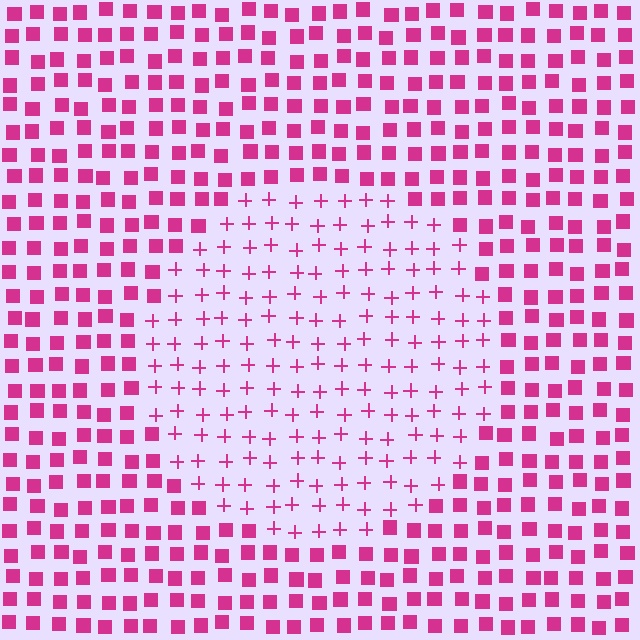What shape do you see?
I see a circle.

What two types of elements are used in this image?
The image uses plus signs inside the circle region and squares outside it.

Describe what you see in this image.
The image is filled with small magenta elements arranged in a uniform grid. A circle-shaped region contains plus signs, while the surrounding area contains squares. The boundary is defined purely by the change in element shape.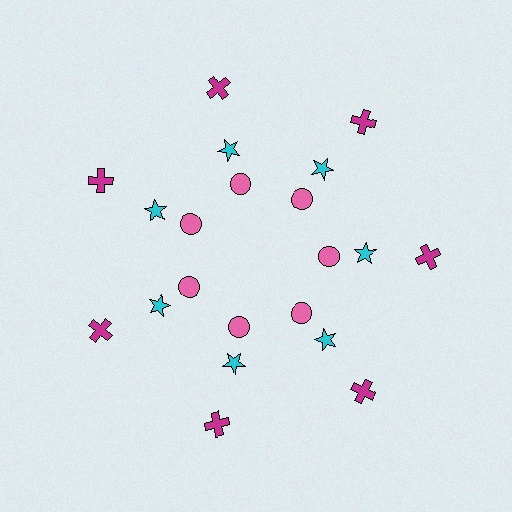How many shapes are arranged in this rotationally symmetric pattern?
There are 21 shapes, arranged in 7 groups of 3.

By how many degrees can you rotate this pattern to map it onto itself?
The pattern maps onto itself every 51 degrees of rotation.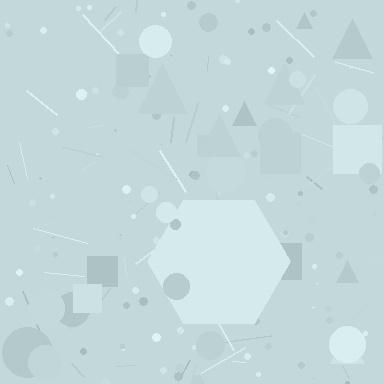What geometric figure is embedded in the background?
A hexagon is embedded in the background.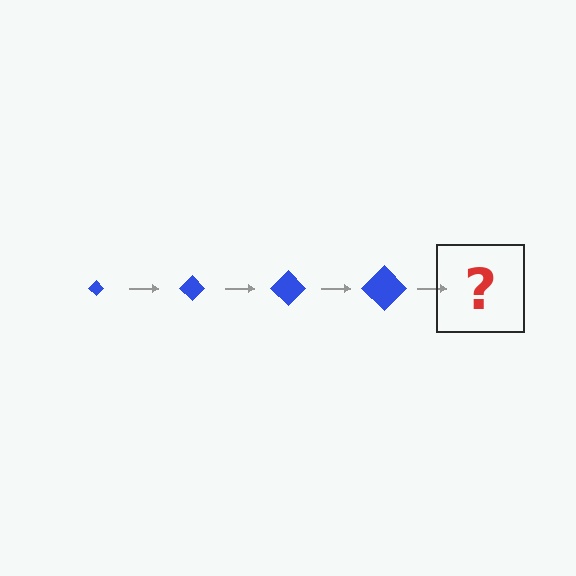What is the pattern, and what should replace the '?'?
The pattern is that the diamond gets progressively larger each step. The '?' should be a blue diamond, larger than the previous one.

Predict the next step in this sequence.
The next step is a blue diamond, larger than the previous one.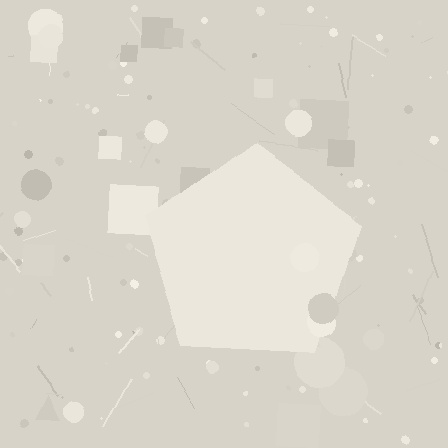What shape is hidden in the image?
A pentagon is hidden in the image.